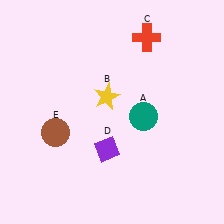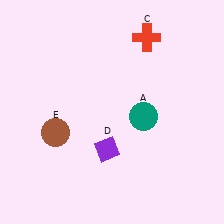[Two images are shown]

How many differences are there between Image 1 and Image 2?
There is 1 difference between the two images.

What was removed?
The yellow star (B) was removed in Image 2.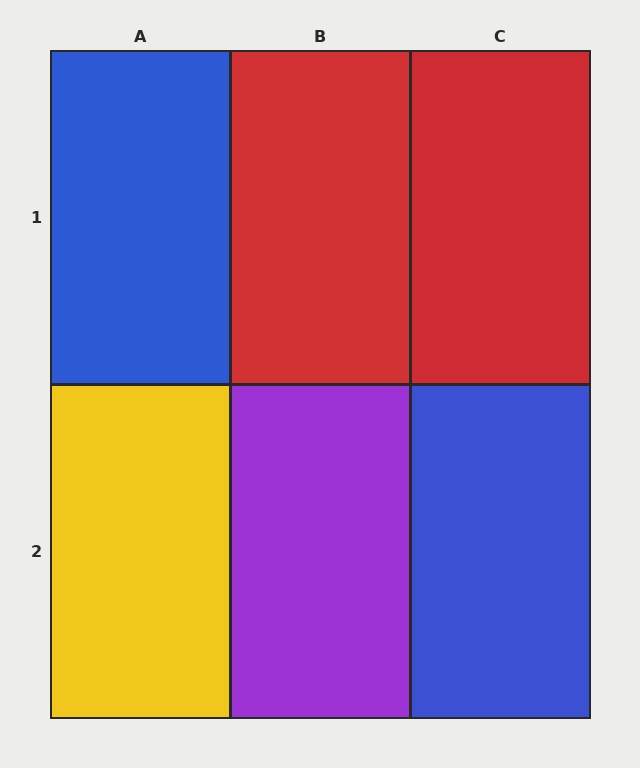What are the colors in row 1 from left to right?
Blue, red, red.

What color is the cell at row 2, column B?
Purple.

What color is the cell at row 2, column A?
Yellow.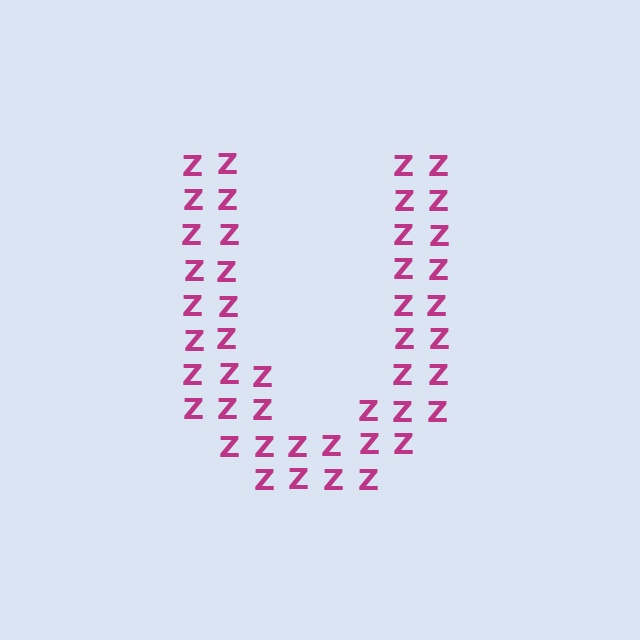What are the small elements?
The small elements are letter Z's.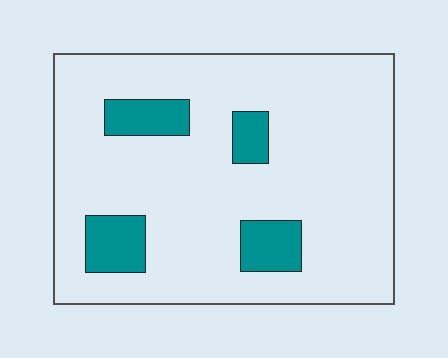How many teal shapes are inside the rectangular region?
4.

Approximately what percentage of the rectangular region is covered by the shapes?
Approximately 15%.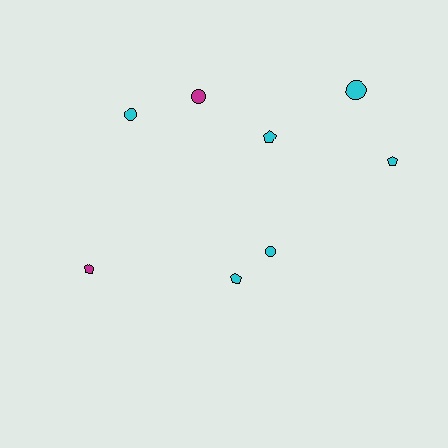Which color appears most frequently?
Cyan, with 6 objects.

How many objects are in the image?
There are 8 objects.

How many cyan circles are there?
There are 3 cyan circles.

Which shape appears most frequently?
Circle, with 4 objects.